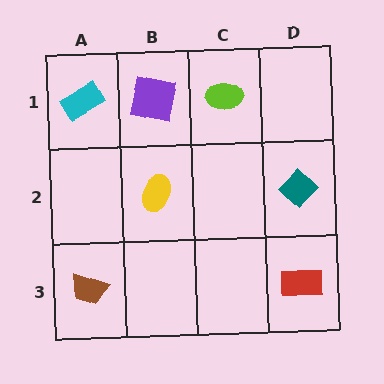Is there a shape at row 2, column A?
No, that cell is empty.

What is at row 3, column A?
A brown trapezoid.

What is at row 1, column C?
A lime ellipse.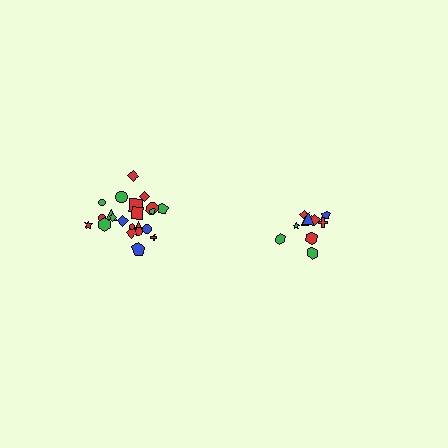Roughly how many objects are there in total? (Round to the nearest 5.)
Roughly 30 objects in total.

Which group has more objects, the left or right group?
The left group.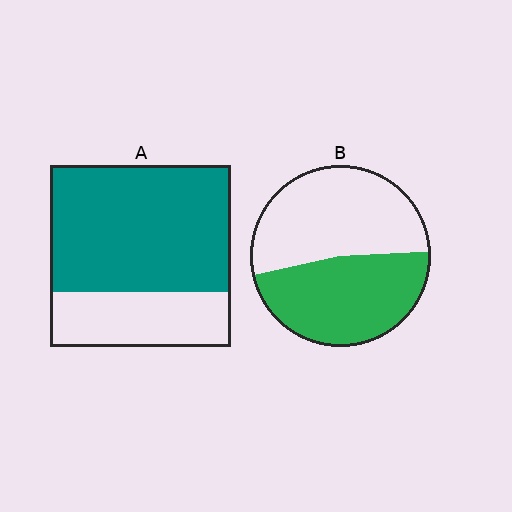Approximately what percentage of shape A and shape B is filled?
A is approximately 70% and B is approximately 45%.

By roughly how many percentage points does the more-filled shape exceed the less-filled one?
By roughly 20 percentage points (A over B).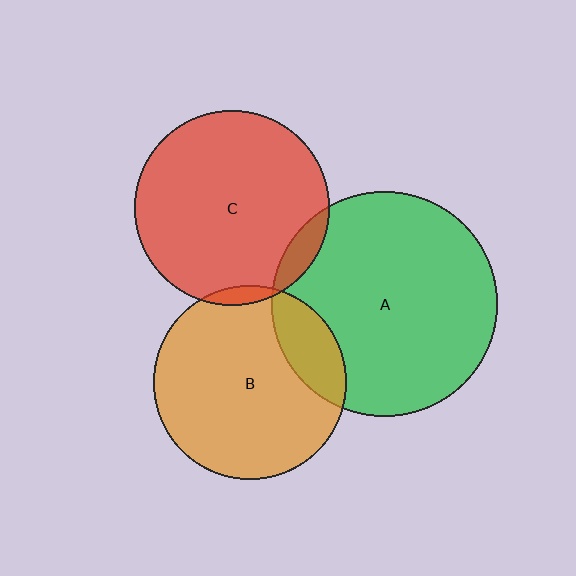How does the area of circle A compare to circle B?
Approximately 1.4 times.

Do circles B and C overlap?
Yes.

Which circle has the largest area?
Circle A (green).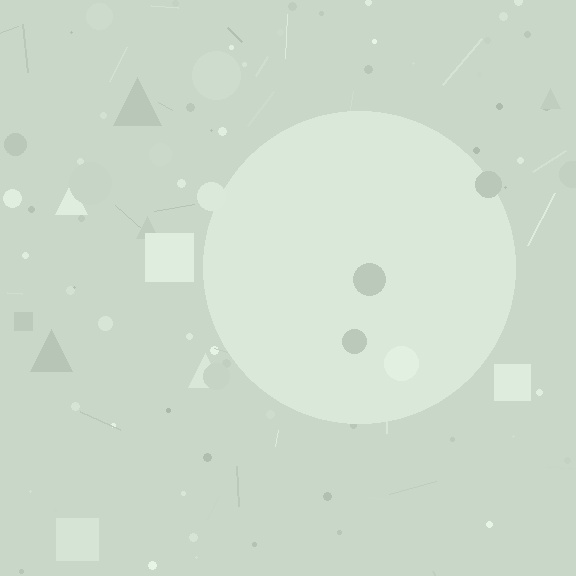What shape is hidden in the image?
A circle is hidden in the image.